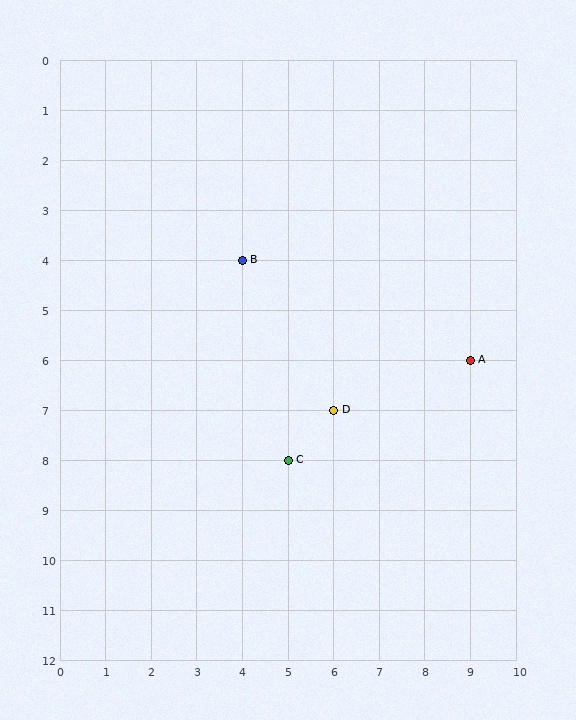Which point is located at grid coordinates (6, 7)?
Point D is at (6, 7).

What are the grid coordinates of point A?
Point A is at grid coordinates (9, 6).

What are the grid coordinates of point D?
Point D is at grid coordinates (6, 7).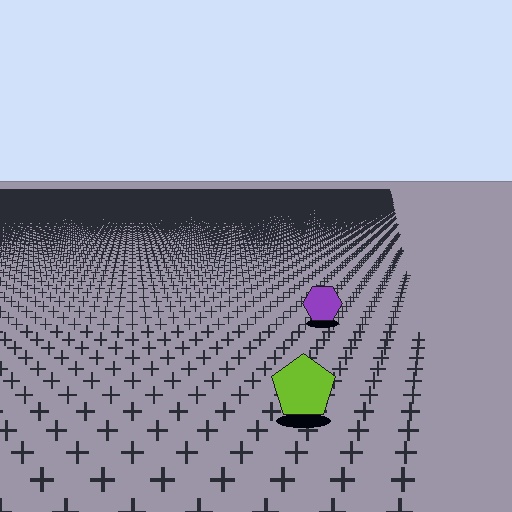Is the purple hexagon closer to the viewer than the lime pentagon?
No. The lime pentagon is closer — you can tell from the texture gradient: the ground texture is coarser near it.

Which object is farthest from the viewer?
The purple hexagon is farthest from the viewer. It appears smaller and the ground texture around it is denser.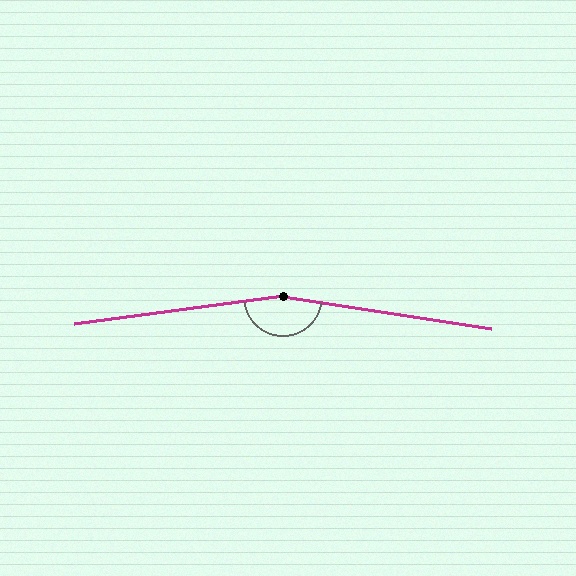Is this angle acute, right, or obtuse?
It is obtuse.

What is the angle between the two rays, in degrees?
Approximately 164 degrees.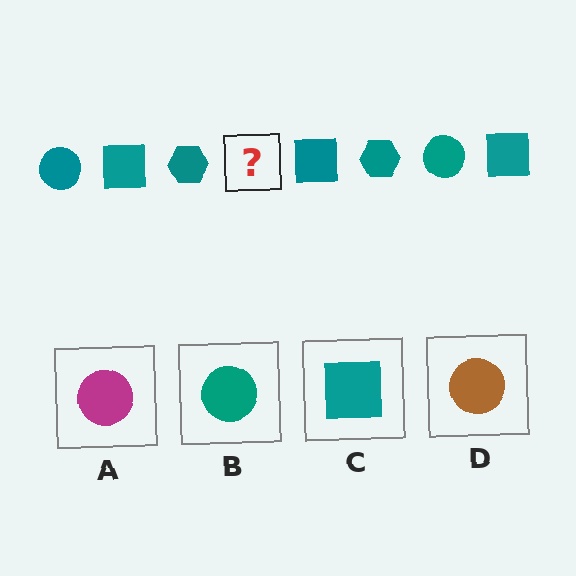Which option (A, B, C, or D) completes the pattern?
B.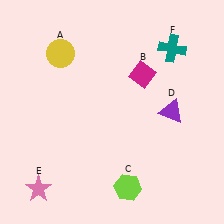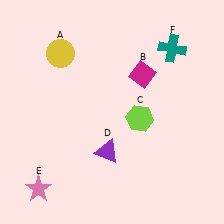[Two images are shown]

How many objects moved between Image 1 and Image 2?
2 objects moved between the two images.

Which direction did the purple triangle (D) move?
The purple triangle (D) moved left.